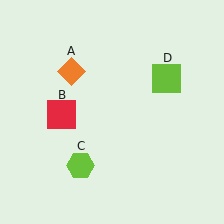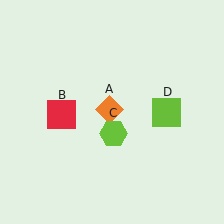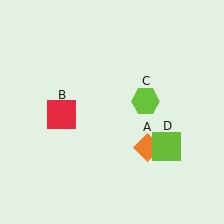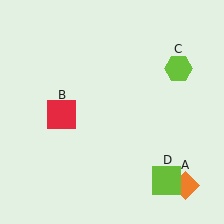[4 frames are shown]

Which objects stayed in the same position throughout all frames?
Red square (object B) remained stationary.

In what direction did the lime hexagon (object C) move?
The lime hexagon (object C) moved up and to the right.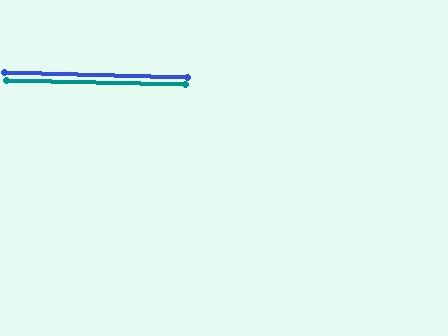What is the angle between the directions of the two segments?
Approximately 0 degrees.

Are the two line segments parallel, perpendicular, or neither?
Parallel — their directions differ by only 0.3°.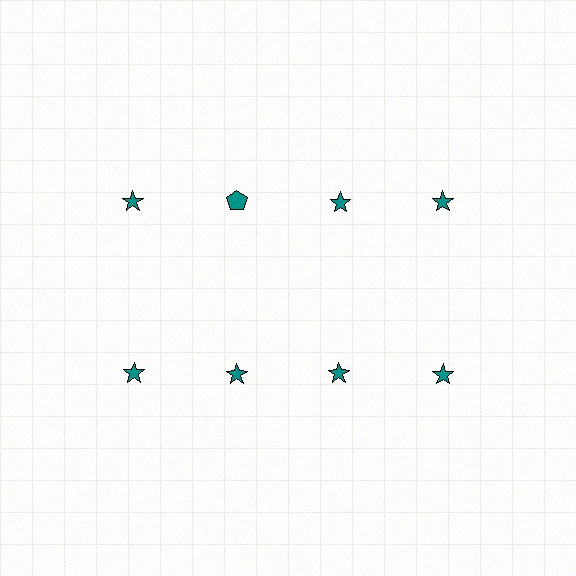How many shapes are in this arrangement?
There are 8 shapes arranged in a grid pattern.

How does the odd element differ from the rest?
It has a different shape: pentagon instead of star.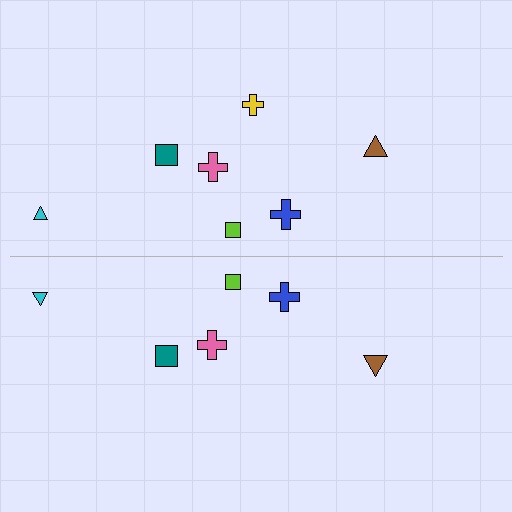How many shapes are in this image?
There are 13 shapes in this image.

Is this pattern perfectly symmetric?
No, the pattern is not perfectly symmetric. A yellow cross is missing from the bottom side.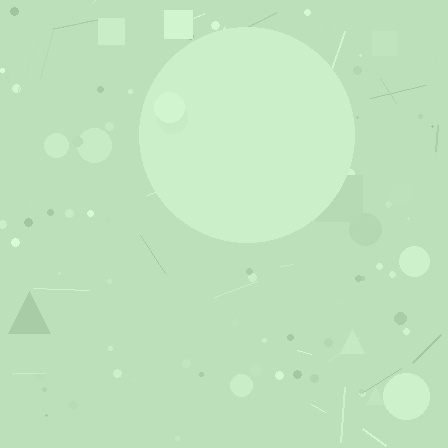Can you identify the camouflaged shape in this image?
The camouflaged shape is a circle.